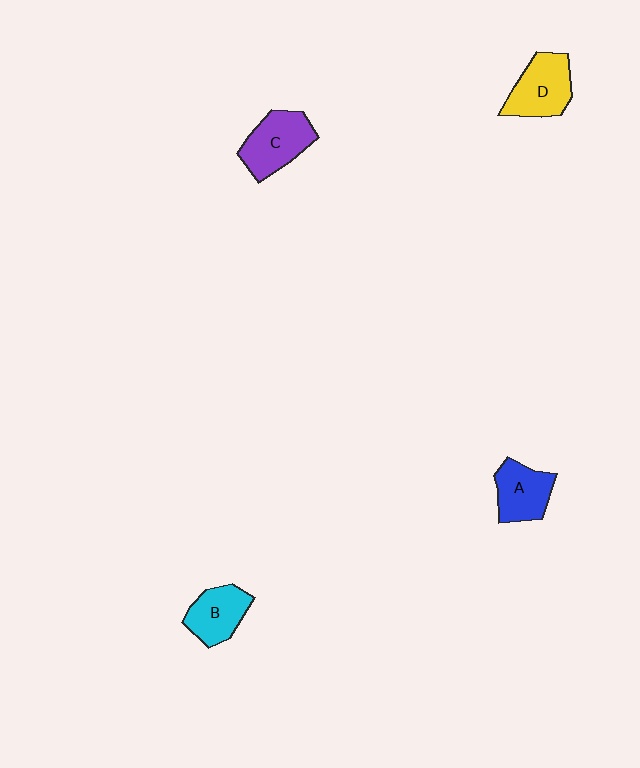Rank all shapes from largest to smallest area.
From largest to smallest: C (purple), D (yellow), A (blue), B (cyan).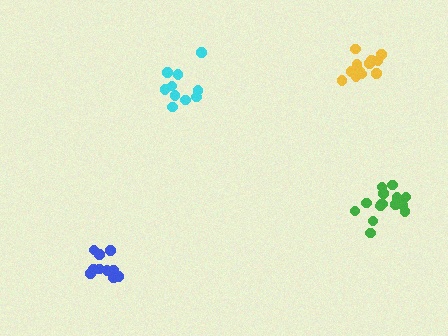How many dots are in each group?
Group 1: 15 dots, Group 2: 12 dots, Group 3: 10 dots, Group 4: 10 dots (47 total).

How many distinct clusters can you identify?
There are 4 distinct clusters.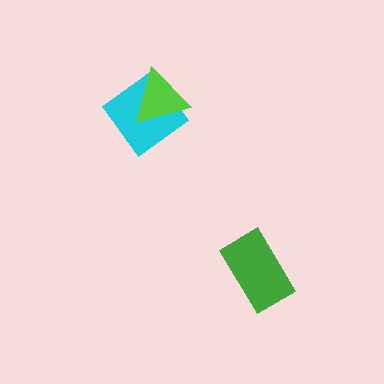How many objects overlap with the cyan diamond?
1 object overlaps with the cyan diamond.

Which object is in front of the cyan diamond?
The lime triangle is in front of the cyan diamond.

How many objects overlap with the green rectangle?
0 objects overlap with the green rectangle.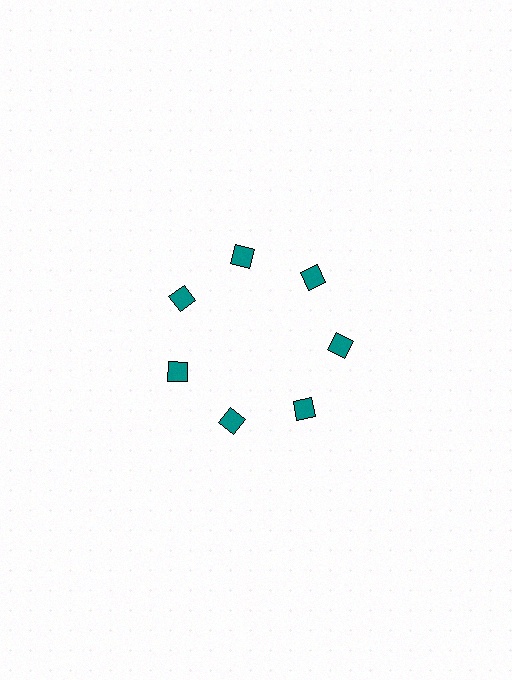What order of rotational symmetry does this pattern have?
This pattern has 7-fold rotational symmetry.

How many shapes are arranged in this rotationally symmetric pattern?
There are 7 shapes, arranged in 7 groups of 1.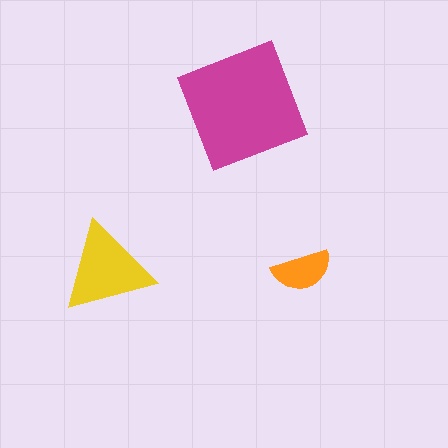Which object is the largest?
The magenta square.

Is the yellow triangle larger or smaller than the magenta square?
Smaller.